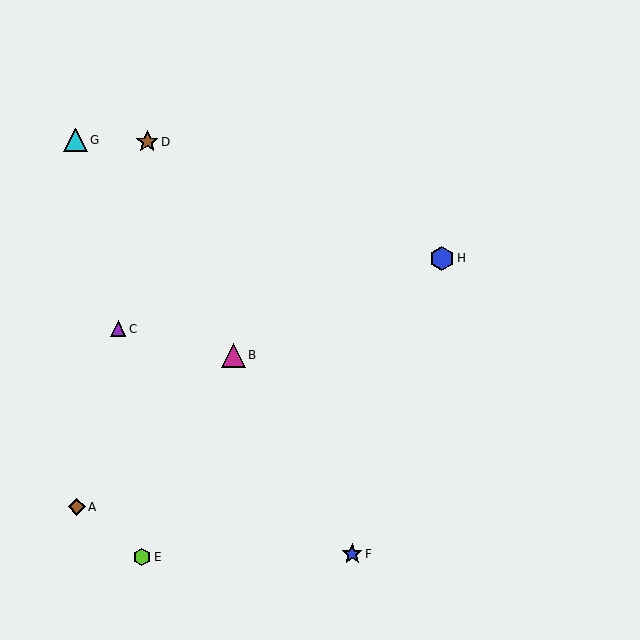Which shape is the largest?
The blue hexagon (labeled H) is the largest.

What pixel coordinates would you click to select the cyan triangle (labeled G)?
Click at (75, 140) to select the cyan triangle G.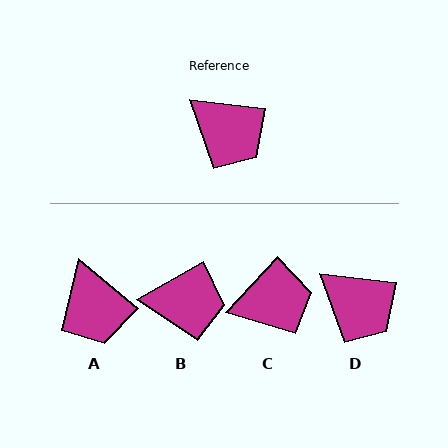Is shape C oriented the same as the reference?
No, it is off by about 54 degrees.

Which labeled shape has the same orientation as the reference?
D.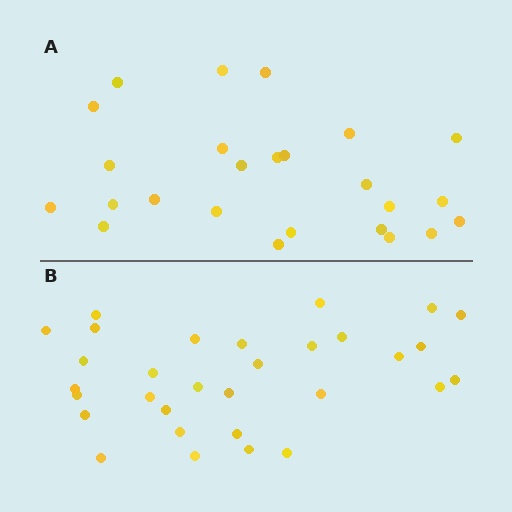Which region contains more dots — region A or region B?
Region B (the bottom region) has more dots.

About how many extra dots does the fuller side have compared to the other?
Region B has about 6 more dots than region A.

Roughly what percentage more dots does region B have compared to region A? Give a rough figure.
About 25% more.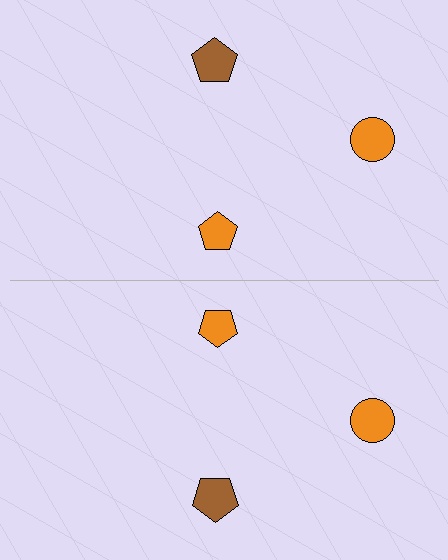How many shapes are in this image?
There are 6 shapes in this image.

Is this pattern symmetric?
Yes, this pattern has bilateral (reflection) symmetry.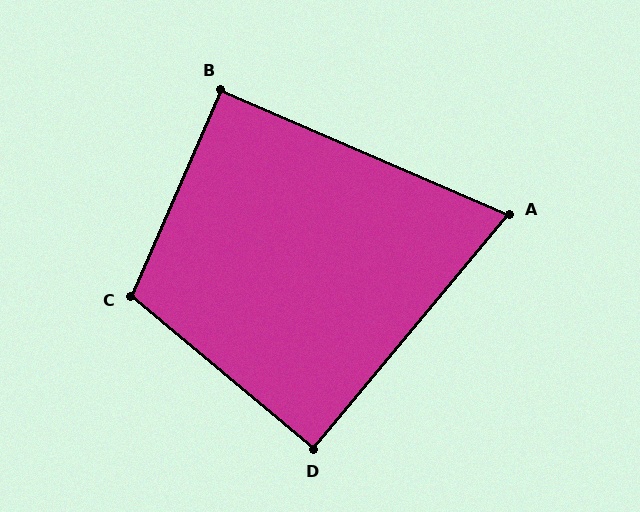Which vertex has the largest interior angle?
C, at approximately 106 degrees.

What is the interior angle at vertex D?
Approximately 90 degrees (approximately right).